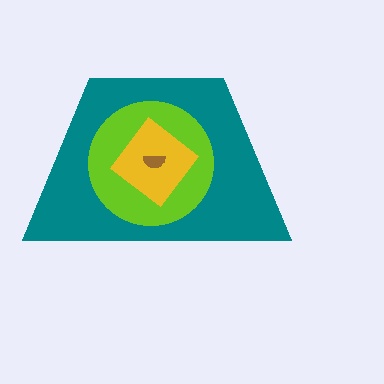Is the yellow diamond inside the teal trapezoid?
Yes.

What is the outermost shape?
The teal trapezoid.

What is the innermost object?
The brown semicircle.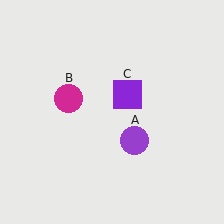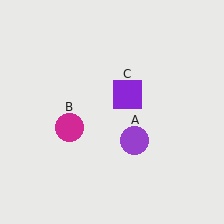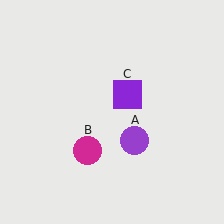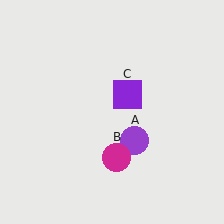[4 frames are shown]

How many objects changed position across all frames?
1 object changed position: magenta circle (object B).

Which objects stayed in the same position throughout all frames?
Purple circle (object A) and purple square (object C) remained stationary.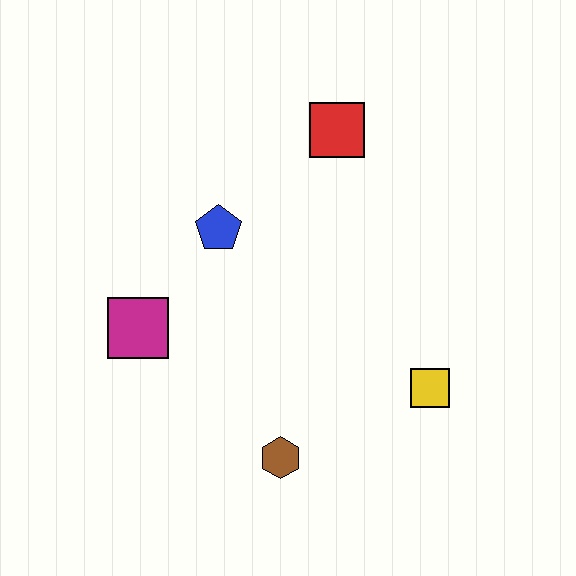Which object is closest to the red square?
The blue pentagon is closest to the red square.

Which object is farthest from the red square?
The brown hexagon is farthest from the red square.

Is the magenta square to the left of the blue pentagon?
Yes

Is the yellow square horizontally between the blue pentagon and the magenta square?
No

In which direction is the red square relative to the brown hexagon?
The red square is above the brown hexagon.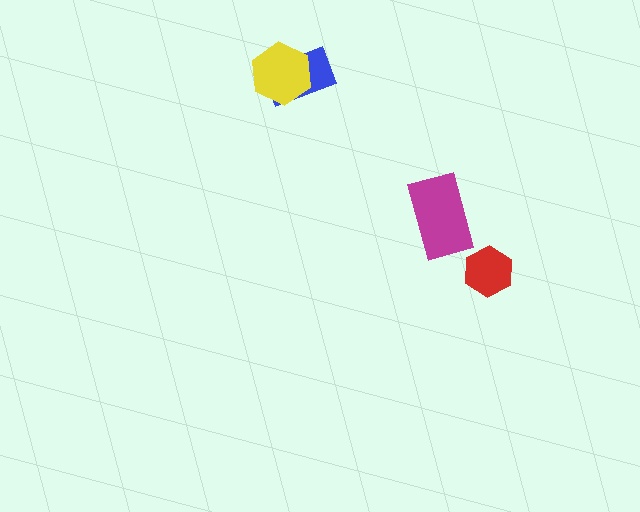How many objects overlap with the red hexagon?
0 objects overlap with the red hexagon.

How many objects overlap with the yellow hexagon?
1 object overlaps with the yellow hexagon.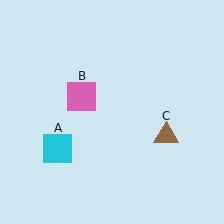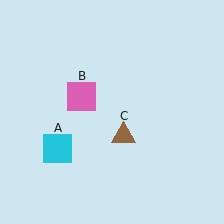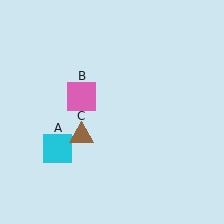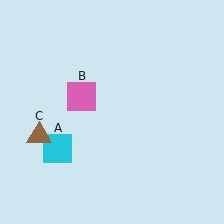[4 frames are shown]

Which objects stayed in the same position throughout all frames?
Cyan square (object A) and pink square (object B) remained stationary.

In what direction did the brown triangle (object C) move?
The brown triangle (object C) moved left.